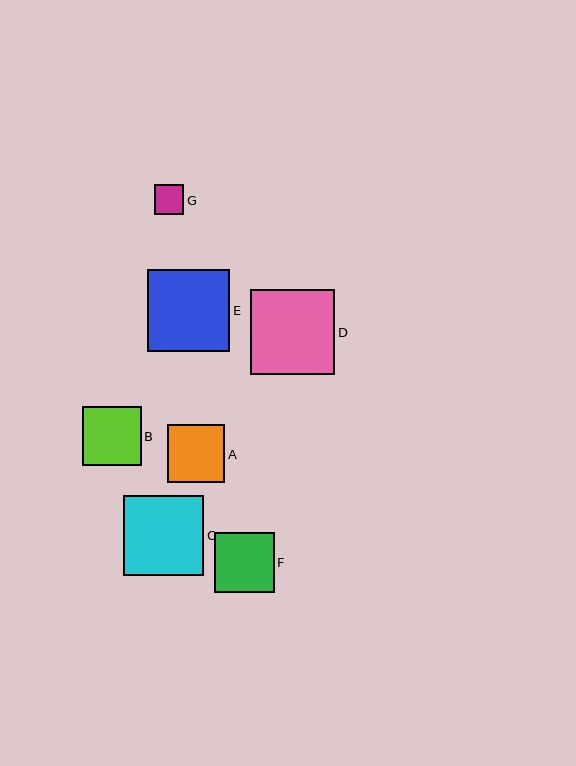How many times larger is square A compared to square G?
Square A is approximately 2.0 times the size of square G.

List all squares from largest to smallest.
From largest to smallest: D, E, C, F, B, A, G.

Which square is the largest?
Square D is the largest with a size of approximately 85 pixels.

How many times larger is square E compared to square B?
Square E is approximately 1.4 times the size of square B.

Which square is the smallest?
Square G is the smallest with a size of approximately 29 pixels.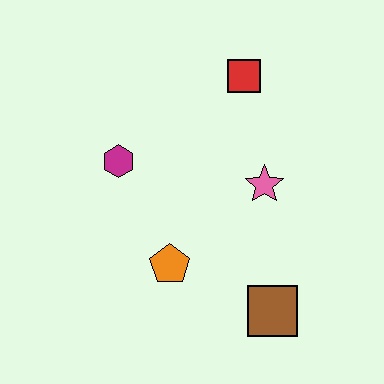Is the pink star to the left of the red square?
No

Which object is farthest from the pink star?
The magenta hexagon is farthest from the pink star.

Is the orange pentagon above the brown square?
Yes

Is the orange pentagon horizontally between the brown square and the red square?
No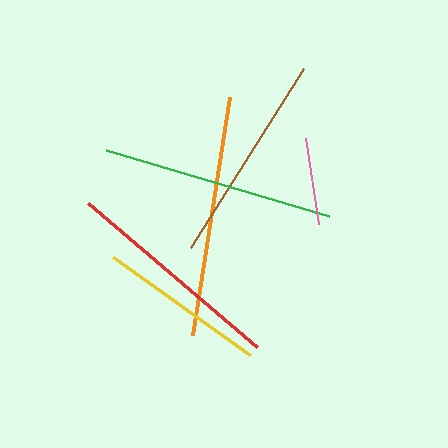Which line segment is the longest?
The orange line is the longest at approximately 241 pixels.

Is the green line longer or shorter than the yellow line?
The green line is longer than the yellow line.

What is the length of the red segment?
The red segment is approximately 223 pixels long.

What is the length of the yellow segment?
The yellow segment is approximately 168 pixels long.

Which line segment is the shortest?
The pink line is the shortest at approximately 88 pixels.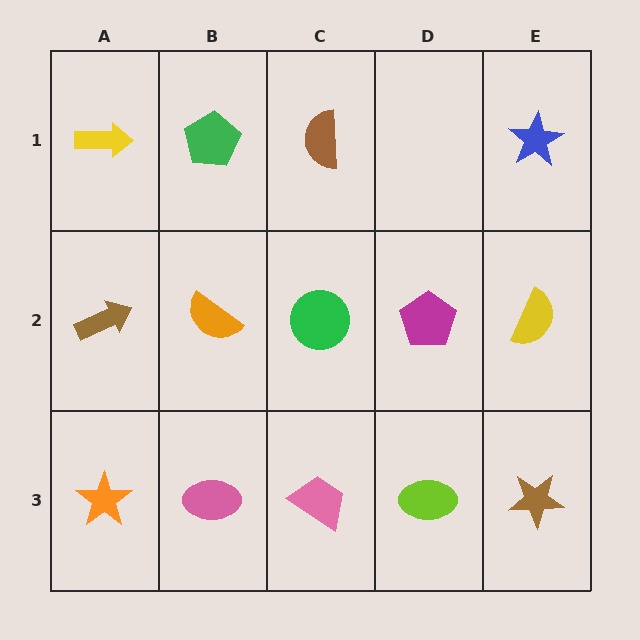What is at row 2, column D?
A magenta pentagon.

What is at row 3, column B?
A pink ellipse.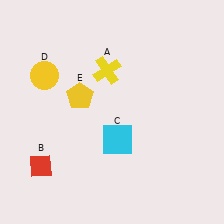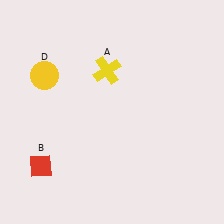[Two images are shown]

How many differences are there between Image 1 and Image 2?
There are 2 differences between the two images.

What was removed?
The cyan square (C), the yellow pentagon (E) were removed in Image 2.